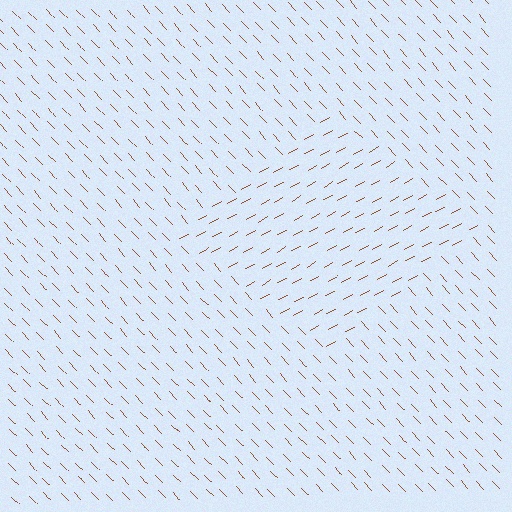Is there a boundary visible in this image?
Yes, there is a texture boundary formed by a change in line orientation.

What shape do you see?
I see a diamond.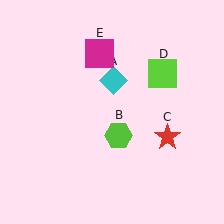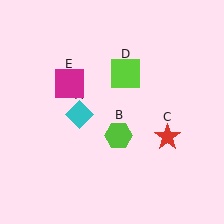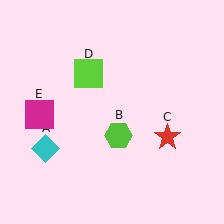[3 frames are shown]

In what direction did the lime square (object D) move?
The lime square (object D) moved left.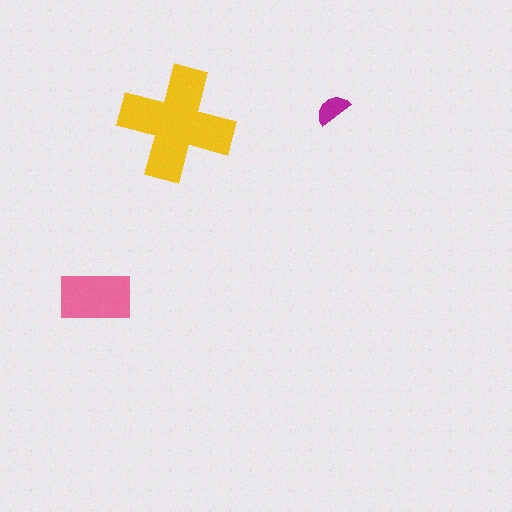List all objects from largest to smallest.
The yellow cross, the pink rectangle, the magenta semicircle.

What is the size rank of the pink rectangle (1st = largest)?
2nd.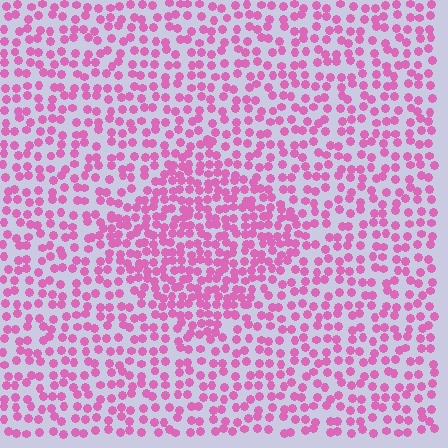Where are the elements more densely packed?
The elements are more densely packed inside the diamond boundary.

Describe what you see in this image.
The image contains small pink elements arranged at two different densities. A diamond-shaped region is visible where the elements are more densely packed than the surrounding area.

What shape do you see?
I see a diamond.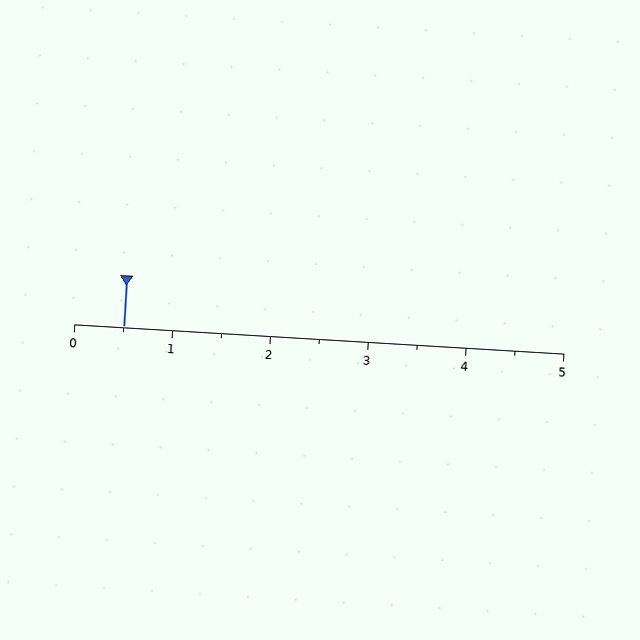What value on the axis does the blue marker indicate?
The marker indicates approximately 0.5.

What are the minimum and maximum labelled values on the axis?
The axis runs from 0 to 5.